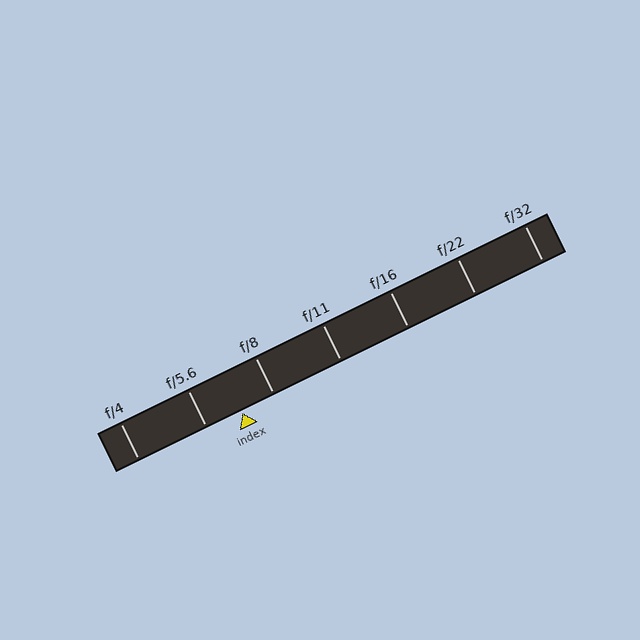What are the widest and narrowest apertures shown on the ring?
The widest aperture shown is f/4 and the narrowest is f/32.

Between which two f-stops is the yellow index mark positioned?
The index mark is between f/5.6 and f/8.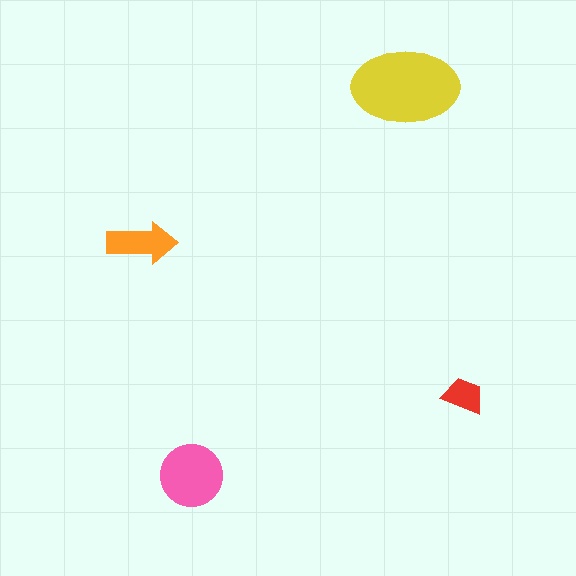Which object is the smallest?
The red trapezoid.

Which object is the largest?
The yellow ellipse.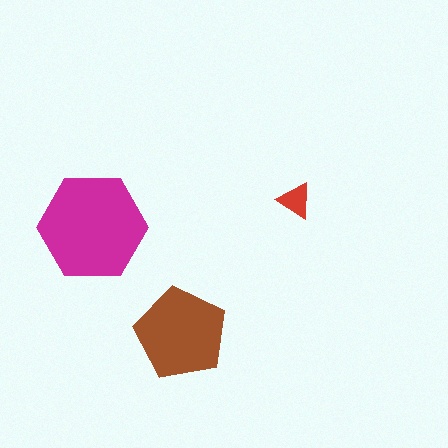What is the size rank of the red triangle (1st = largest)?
3rd.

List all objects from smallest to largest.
The red triangle, the brown pentagon, the magenta hexagon.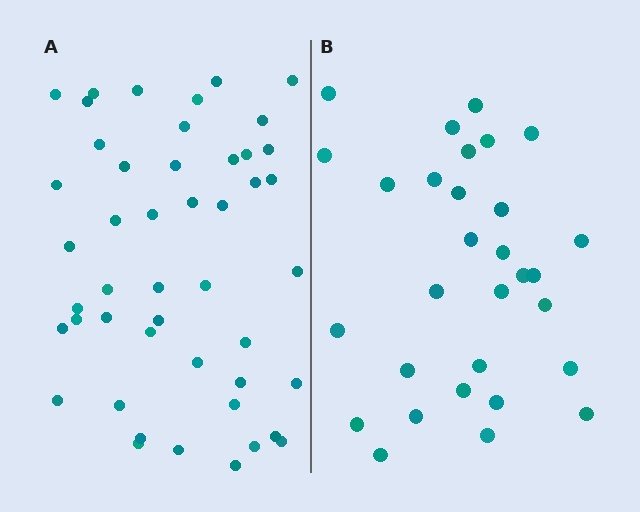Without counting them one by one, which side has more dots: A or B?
Region A (the left region) has more dots.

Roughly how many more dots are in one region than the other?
Region A has approximately 15 more dots than region B.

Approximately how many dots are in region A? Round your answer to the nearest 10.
About 50 dots. (The exact count is 47, which rounds to 50.)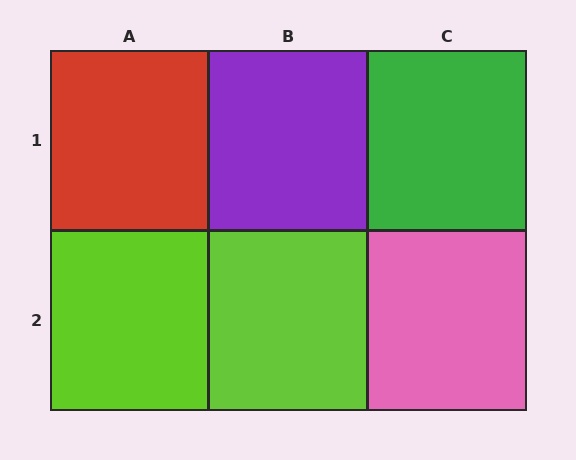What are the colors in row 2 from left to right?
Lime, lime, pink.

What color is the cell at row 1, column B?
Purple.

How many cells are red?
1 cell is red.